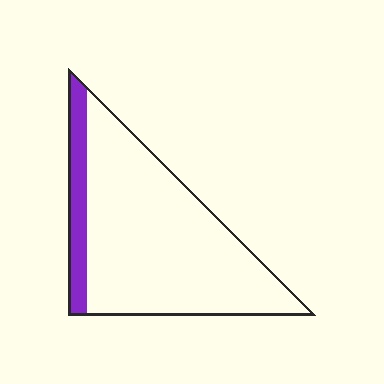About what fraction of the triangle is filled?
About one sixth (1/6).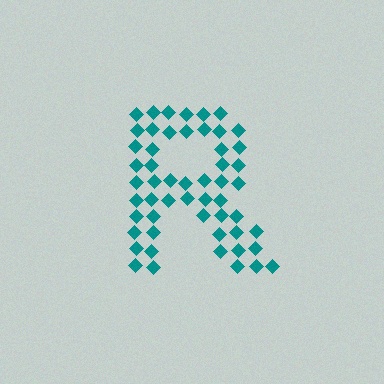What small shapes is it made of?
It is made of small diamonds.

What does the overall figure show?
The overall figure shows the letter R.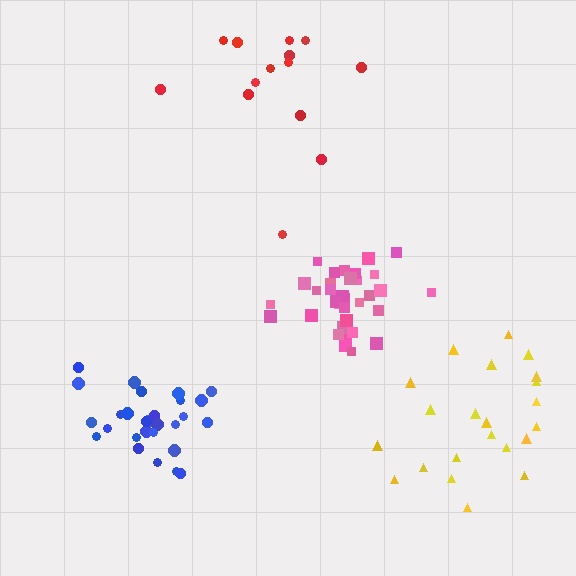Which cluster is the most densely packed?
Pink.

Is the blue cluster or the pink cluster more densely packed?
Pink.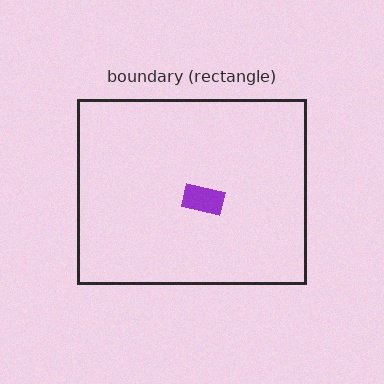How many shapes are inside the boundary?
1 inside, 0 outside.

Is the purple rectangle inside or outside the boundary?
Inside.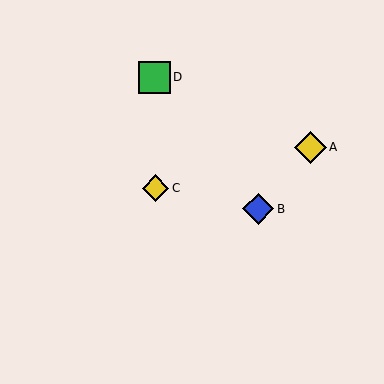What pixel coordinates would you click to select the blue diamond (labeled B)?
Click at (258, 209) to select the blue diamond B.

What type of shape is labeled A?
Shape A is a yellow diamond.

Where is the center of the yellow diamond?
The center of the yellow diamond is at (310, 147).